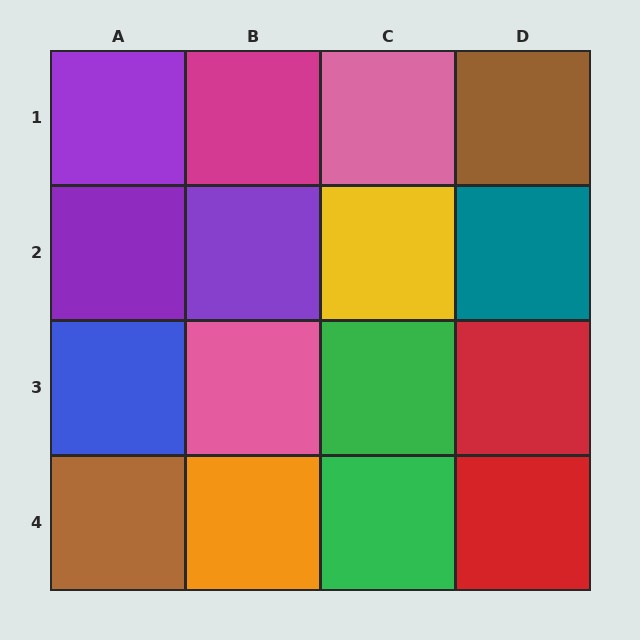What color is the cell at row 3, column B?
Pink.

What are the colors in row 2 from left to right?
Purple, purple, yellow, teal.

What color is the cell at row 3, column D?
Red.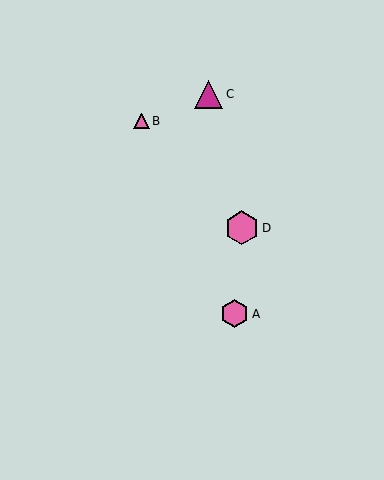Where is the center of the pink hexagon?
The center of the pink hexagon is at (242, 228).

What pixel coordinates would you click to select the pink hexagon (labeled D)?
Click at (242, 228) to select the pink hexagon D.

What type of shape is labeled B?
Shape B is a pink triangle.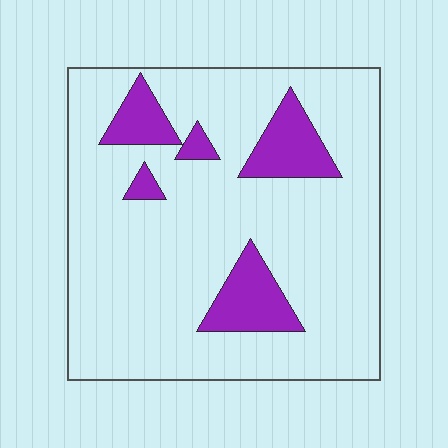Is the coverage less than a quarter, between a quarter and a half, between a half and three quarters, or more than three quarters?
Less than a quarter.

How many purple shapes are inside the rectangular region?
5.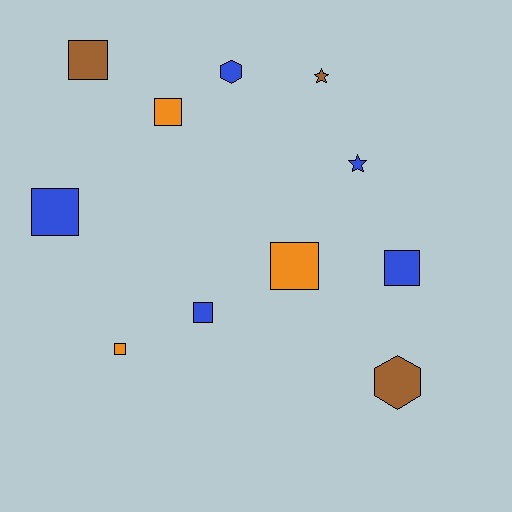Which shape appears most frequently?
Square, with 7 objects.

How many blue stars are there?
There is 1 blue star.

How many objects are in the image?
There are 11 objects.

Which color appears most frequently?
Blue, with 5 objects.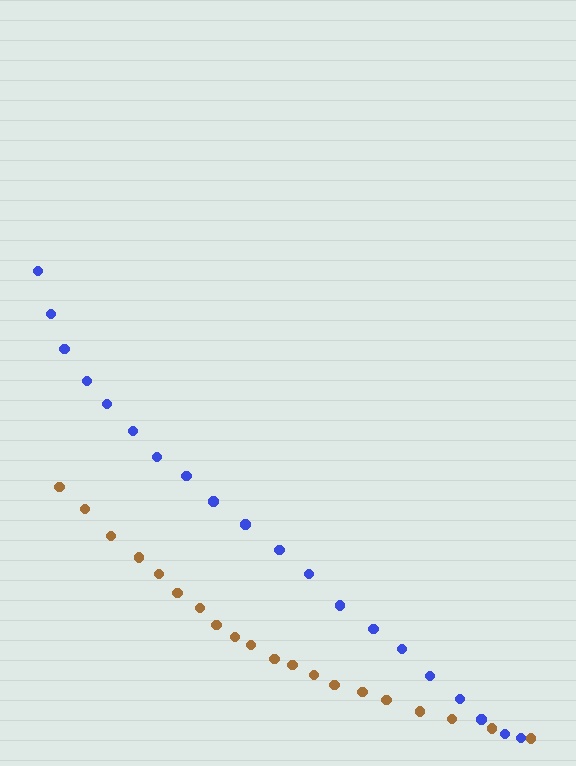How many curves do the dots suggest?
There are 2 distinct paths.